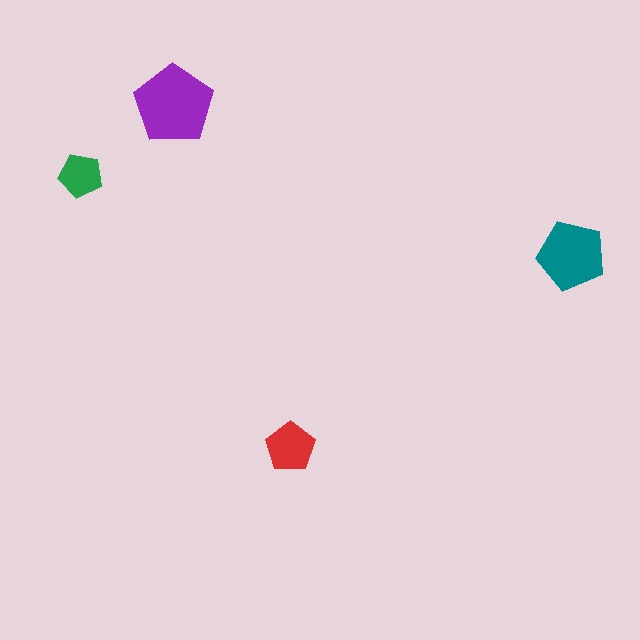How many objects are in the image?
There are 4 objects in the image.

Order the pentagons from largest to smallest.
the purple one, the teal one, the red one, the green one.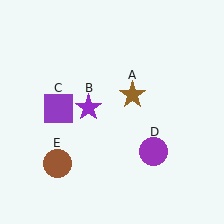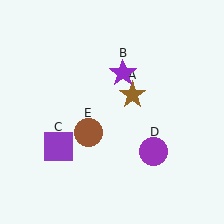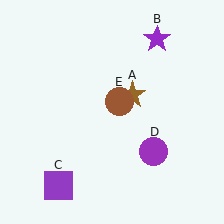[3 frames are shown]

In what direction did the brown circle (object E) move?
The brown circle (object E) moved up and to the right.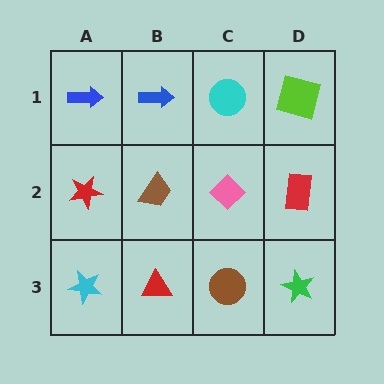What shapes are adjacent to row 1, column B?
A brown trapezoid (row 2, column B), a blue arrow (row 1, column A), a cyan circle (row 1, column C).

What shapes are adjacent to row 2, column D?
A lime square (row 1, column D), a green star (row 3, column D), a pink diamond (row 2, column C).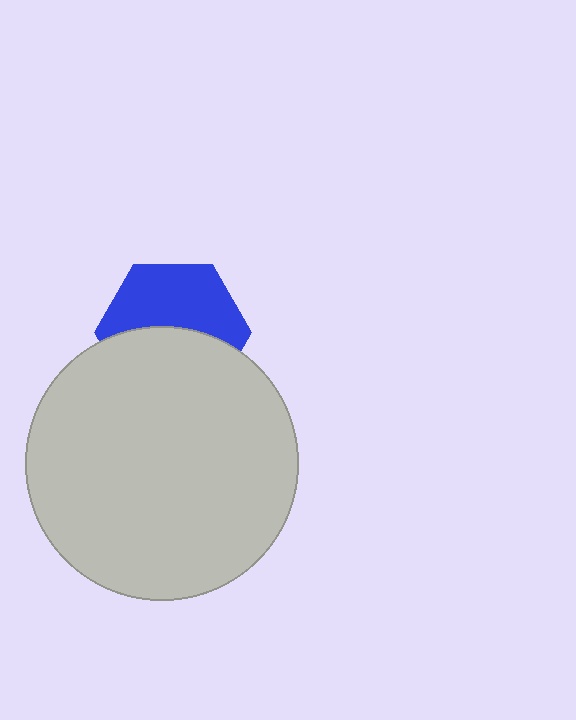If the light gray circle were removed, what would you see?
You would see the complete blue hexagon.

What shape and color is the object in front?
The object in front is a light gray circle.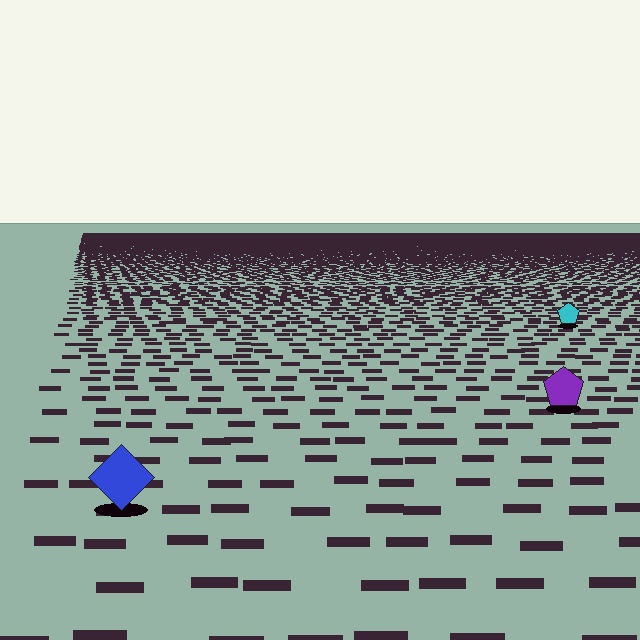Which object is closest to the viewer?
The blue diamond is closest. The texture marks near it are larger and more spread out.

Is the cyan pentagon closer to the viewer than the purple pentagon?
No. The purple pentagon is closer — you can tell from the texture gradient: the ground texture is coarser near it.